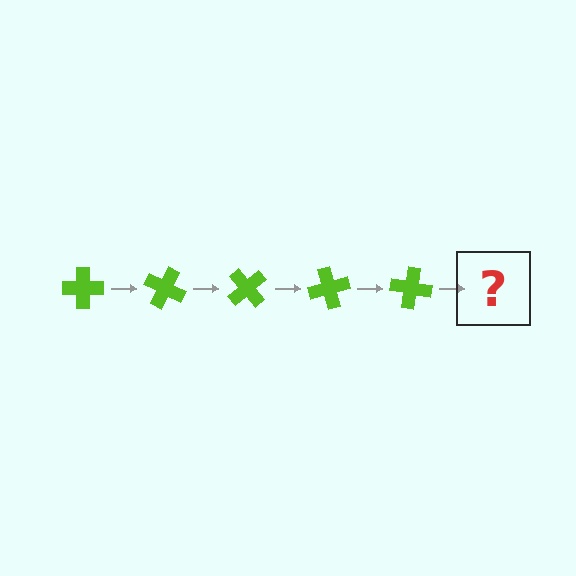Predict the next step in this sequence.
The next step is a lime cross rotated 125 degrees.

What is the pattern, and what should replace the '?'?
The pattern is that the cross rotates 25 degrees each step. The '?' should be a lime cross rotated 125 degrees.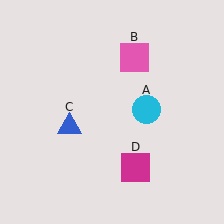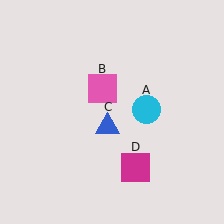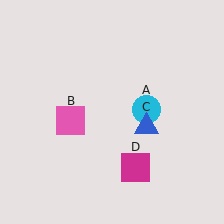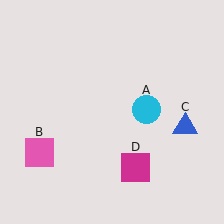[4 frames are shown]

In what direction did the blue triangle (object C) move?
The blue triangle (object C) moved right.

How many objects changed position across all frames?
2 objects changed position: pink square (object B), blue triangle (object C).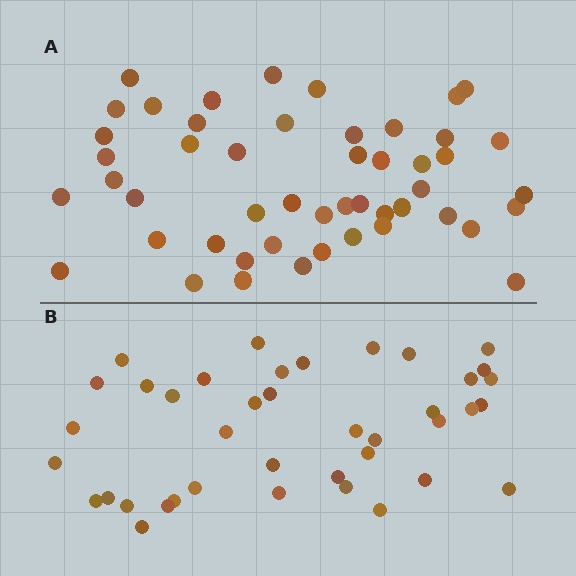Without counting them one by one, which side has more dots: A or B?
Region A (the top region) has more dots.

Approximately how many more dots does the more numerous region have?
Region A has roughly 8 or so more dots than region B.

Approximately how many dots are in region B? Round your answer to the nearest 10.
About 40 dots.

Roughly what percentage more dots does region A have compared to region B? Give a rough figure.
About 20% more.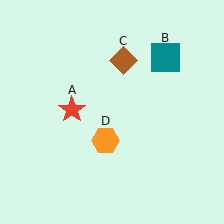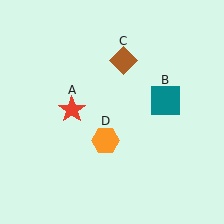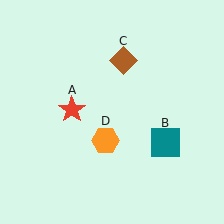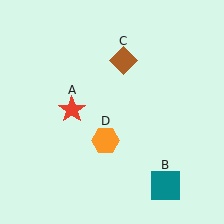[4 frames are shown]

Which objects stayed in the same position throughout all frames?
Red star (object A) and brown diamond (object C) and orange hexagon (object D) remained stationary.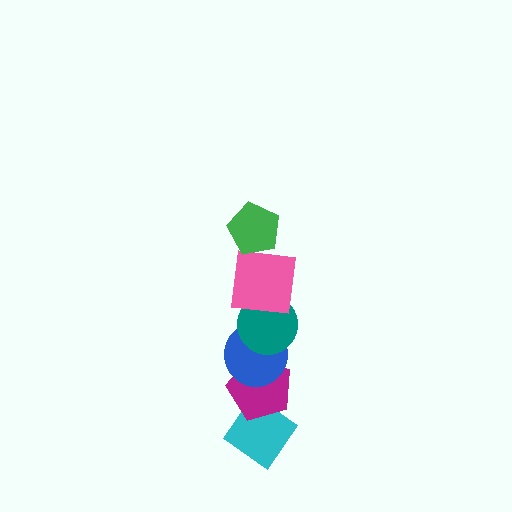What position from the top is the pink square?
The pink square is 2nd from the top.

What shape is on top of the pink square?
The green pentagon is on top of the pink square.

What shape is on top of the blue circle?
The teal circle is on top of the blue circle.